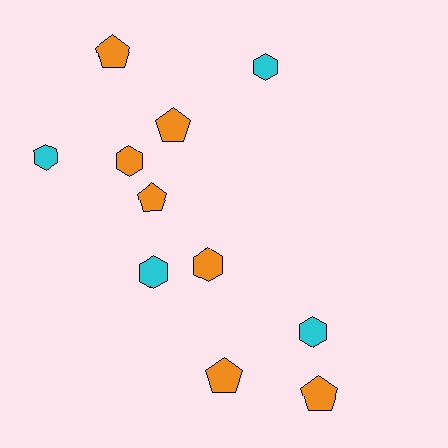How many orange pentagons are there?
There are 5 orange pentagons.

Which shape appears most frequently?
Hexagon, with 6 objects.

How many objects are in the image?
There are 11 objects.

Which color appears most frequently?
Orange, with 7 objects.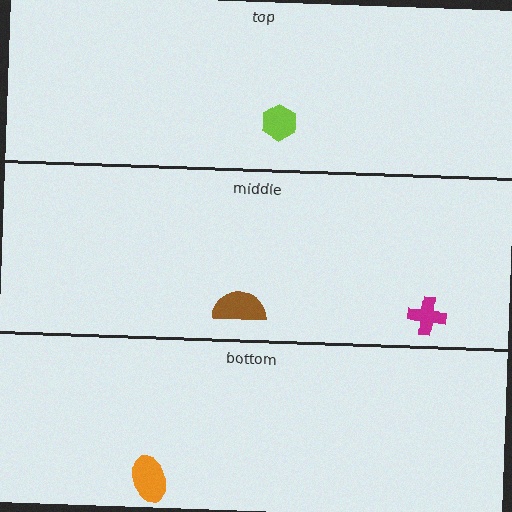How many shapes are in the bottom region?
1.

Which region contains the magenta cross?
The middle region.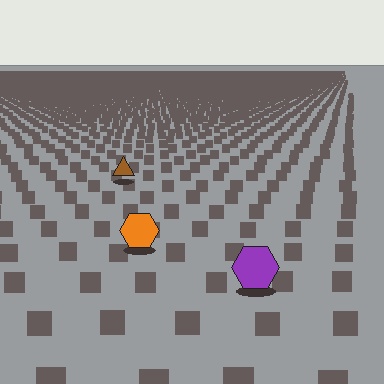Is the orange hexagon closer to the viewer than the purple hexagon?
No. The purple hexagon is closer — you can tell from the texture gradient: the ground texture is coarser near it.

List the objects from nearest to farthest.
From nearest to farthest: the purple hexagon, the orange hexagon, the brown triangle.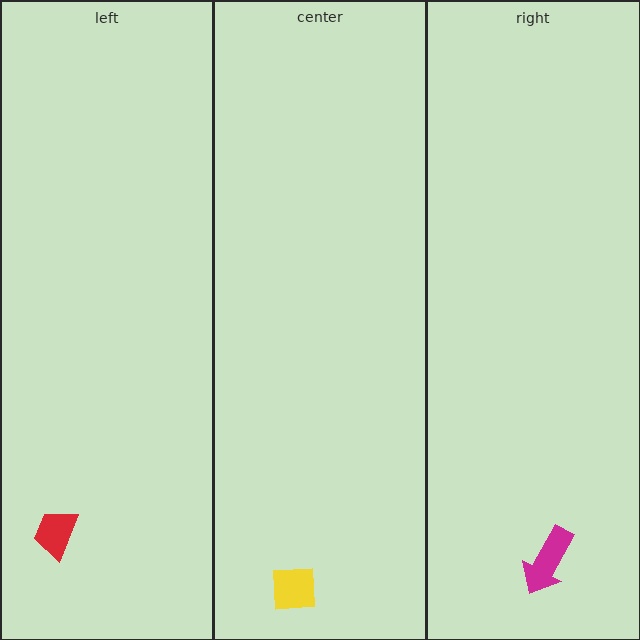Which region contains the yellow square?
The center region.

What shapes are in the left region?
The red trapezoid.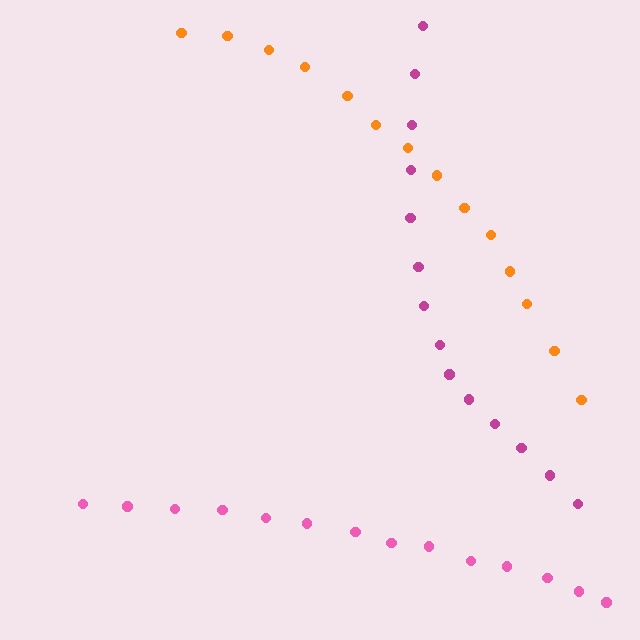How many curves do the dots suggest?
There are 3 distinct paths.